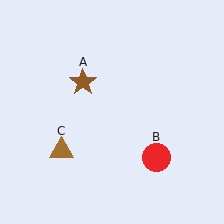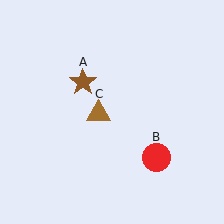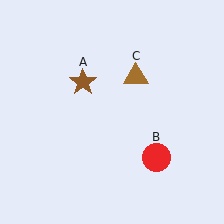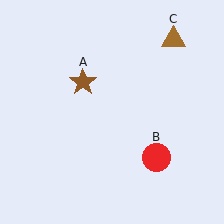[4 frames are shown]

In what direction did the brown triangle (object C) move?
The brown triangle (object C) moved up and to the right.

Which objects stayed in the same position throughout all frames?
Brown star (object A) and red circle (object B) remained stationary.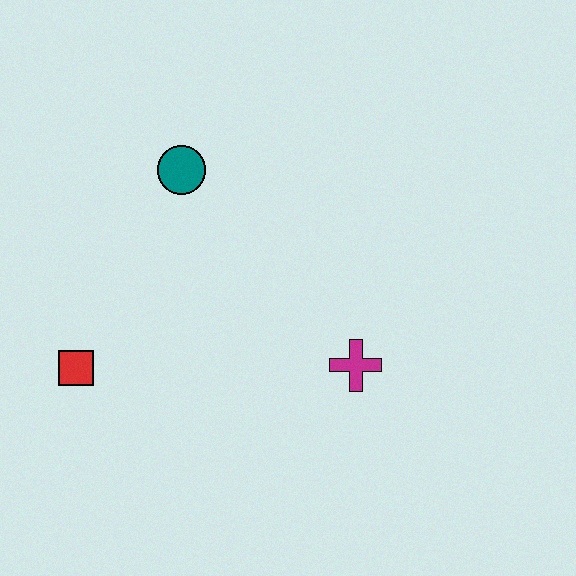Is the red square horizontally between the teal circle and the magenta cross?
No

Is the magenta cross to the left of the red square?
No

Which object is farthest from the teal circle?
The magenta cross is farthest from the teal circle.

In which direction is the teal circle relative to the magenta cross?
The teal circle is above the magenta cross.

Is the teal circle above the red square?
Yes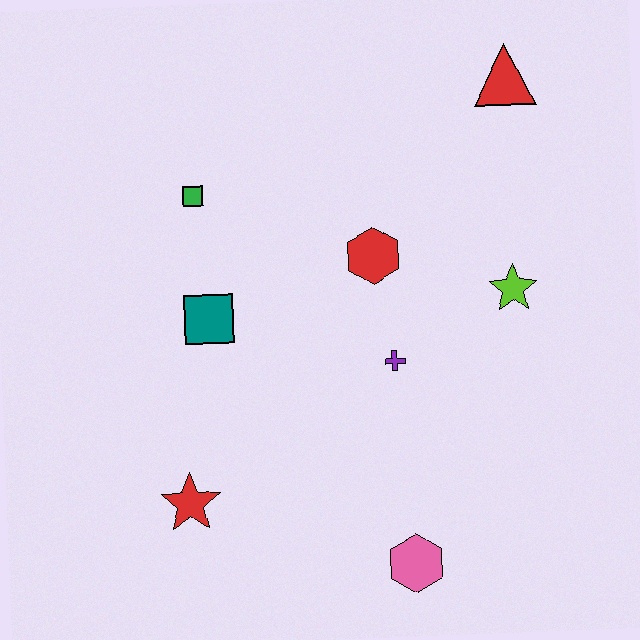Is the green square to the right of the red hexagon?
No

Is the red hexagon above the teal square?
Yes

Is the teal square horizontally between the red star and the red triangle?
Yes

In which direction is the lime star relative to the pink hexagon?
The lime star is above the pink hexagon.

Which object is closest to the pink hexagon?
The purple cross is closest to the pink hexagon.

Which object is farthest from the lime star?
The red star is farthest from the lime star.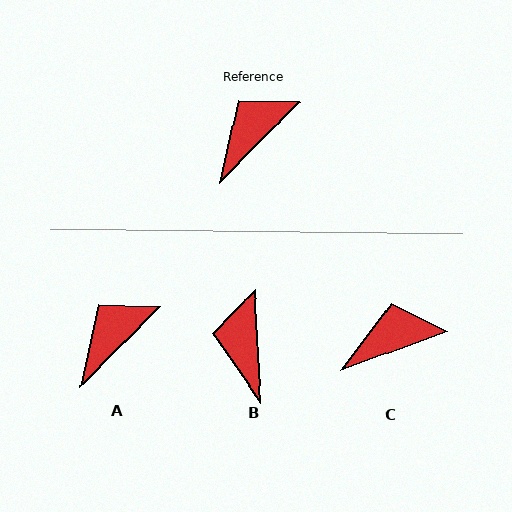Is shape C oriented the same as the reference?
No, it is off by about 25 degrees.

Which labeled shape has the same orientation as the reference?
A.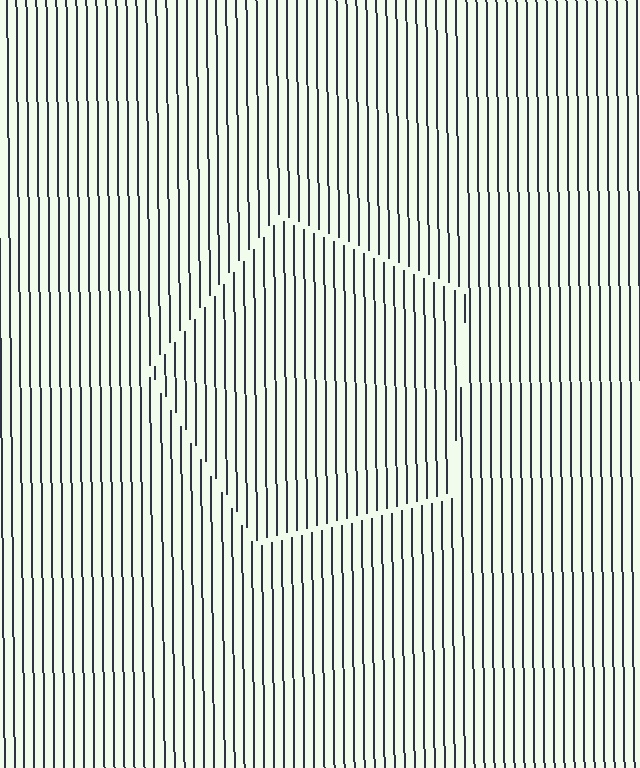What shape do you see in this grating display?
An illusory pentagon. The interior of the shape contains the same grating, shifted by half a period — the contour is defined by the phase discontinuity where line-ends from the inner and outer gratings abut.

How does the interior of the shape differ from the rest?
The interior of the shape contains the same grating, shifted by half a period — the contour is defined by the phase discontinuity where line-ends from the inner and outer gratings abut.